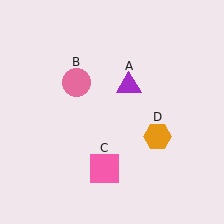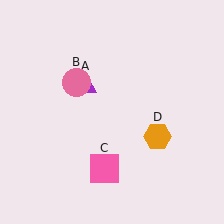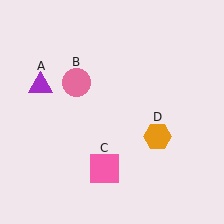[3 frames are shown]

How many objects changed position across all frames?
1 object changed position: purple triangle (object A).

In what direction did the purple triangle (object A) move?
The purple triangle (object A) moved left.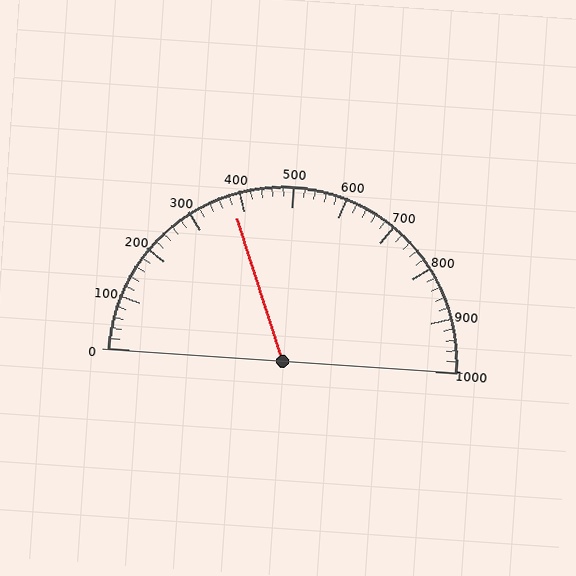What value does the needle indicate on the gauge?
The needle indicates approximately 380.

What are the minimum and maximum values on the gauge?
The gauge ranges from 0 to 1000.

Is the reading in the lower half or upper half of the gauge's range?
The reading is in the lower half of the range (0 to 1000).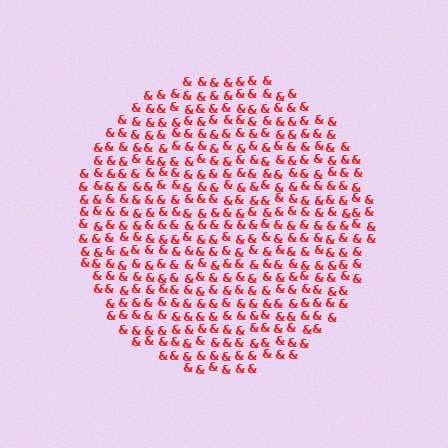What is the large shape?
The large shape is a circle.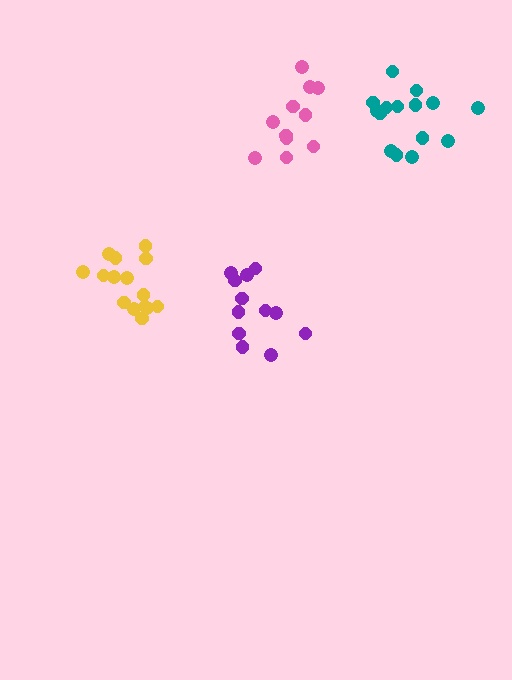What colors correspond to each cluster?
The clusters are colored: yellow, teal, pink, purple.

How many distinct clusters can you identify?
There are 4 distinct clusters.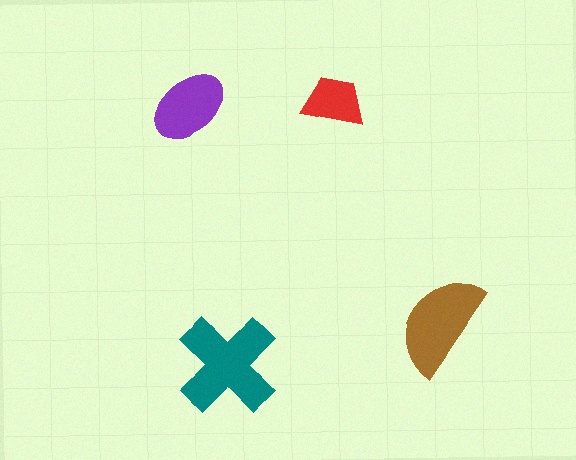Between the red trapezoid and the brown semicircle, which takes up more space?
The brown semicircle.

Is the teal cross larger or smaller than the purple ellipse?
Larger.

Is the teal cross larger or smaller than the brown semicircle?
Larger.